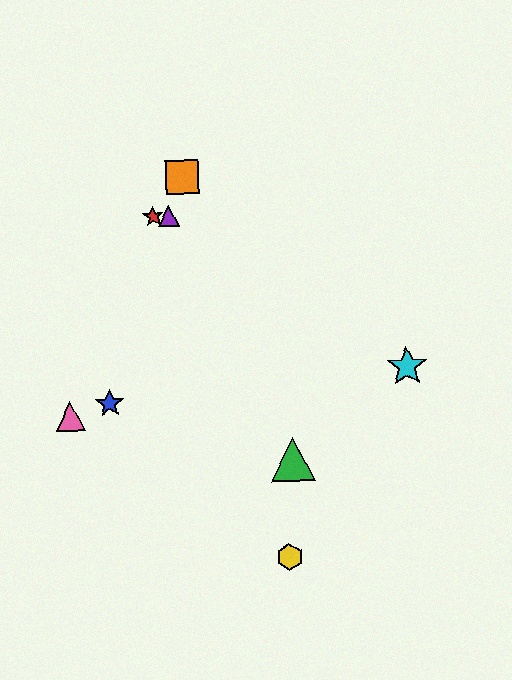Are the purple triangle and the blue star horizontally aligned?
No, the purple triangle is at y≈216 and the blue star is at y≈404.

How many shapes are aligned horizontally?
2 shapes (the red star, the purple triangle) are aligned horizontally.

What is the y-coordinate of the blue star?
The blue star is at y≈404.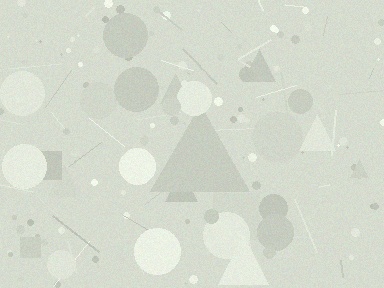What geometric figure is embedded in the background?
A triangle is embedded in the background.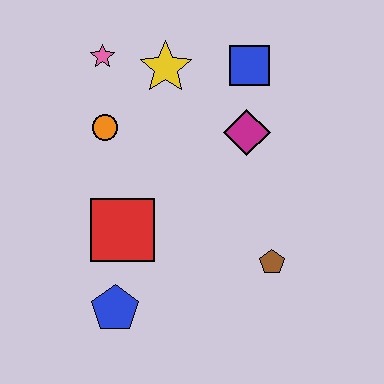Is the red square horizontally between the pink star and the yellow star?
Yes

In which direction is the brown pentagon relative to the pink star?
The brown pentagon is below the pink star.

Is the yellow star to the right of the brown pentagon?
No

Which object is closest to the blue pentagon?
The red square is closest to the blue pentagon.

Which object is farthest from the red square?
The blue square is farthest from the red square.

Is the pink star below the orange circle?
No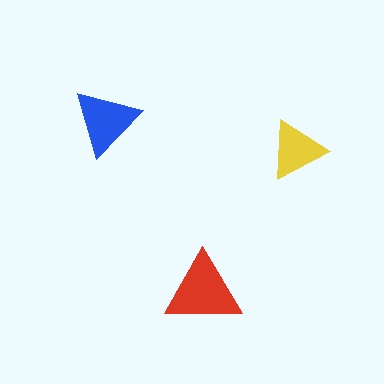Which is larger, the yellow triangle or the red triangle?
The red one.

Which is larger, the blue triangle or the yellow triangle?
The blue one.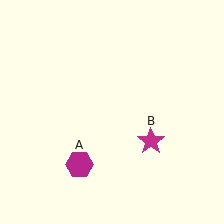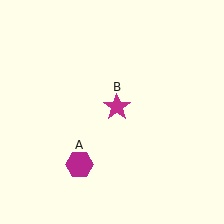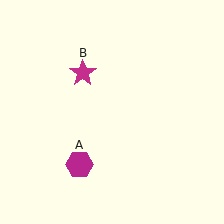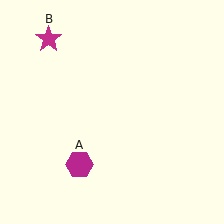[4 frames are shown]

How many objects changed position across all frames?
1 object changed position: magenta star (object B).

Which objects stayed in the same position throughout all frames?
Magenta hexagon (object A) remained stationary.